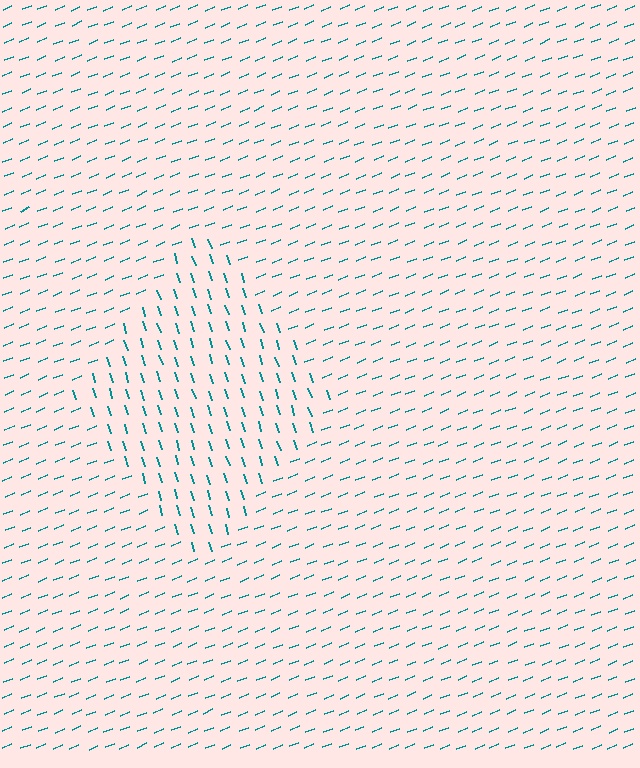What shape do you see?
I see a diamond.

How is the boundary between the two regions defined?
The boundary is defined purely by a change in line orientation (approximately 86 degrees difference). All lines are the same color and thickness.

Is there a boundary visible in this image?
Yes, there is a texture boundary formed by a change in line orientation.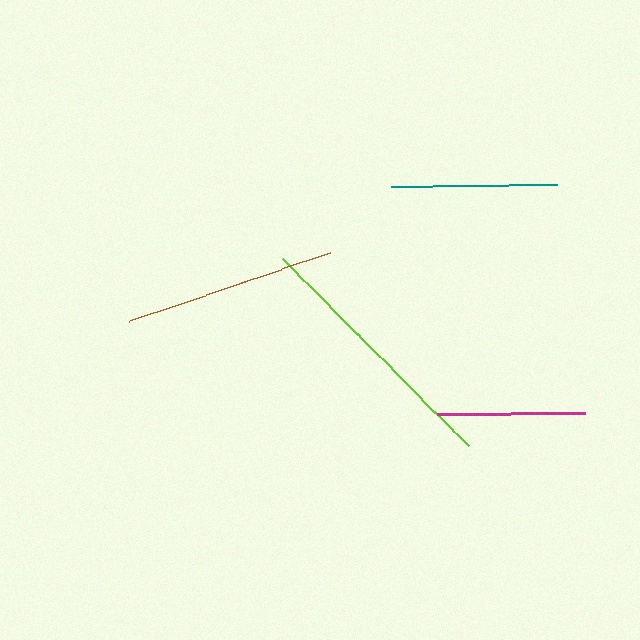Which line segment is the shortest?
The magenta line is the shortest at approximately 148 pixels.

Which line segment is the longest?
The lime line is the longest at approximately 263 pixels.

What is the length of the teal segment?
The teal segment is approximately 165 pixels long.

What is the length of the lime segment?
The lime segment is approximately 263 pixels long.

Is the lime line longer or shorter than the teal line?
The lime line is longer than the teal line.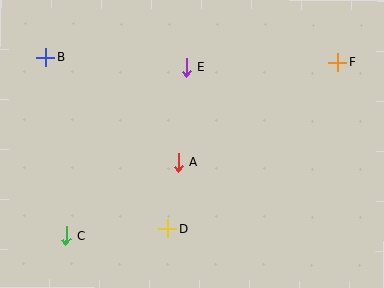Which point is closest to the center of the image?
Point A at (178, 162) is closest to the center.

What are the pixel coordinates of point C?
Point C is at (66, 236).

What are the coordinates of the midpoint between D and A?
The midpoint between D and A is at (173, 195).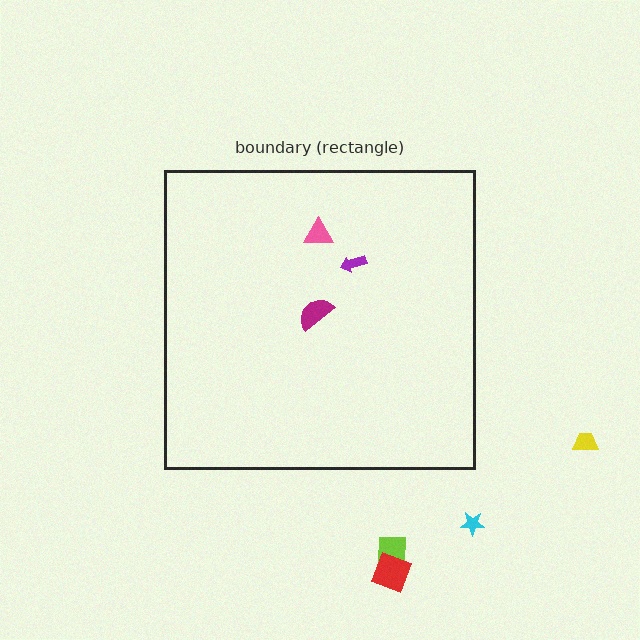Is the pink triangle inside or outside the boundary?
Inside.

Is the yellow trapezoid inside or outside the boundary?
Outside.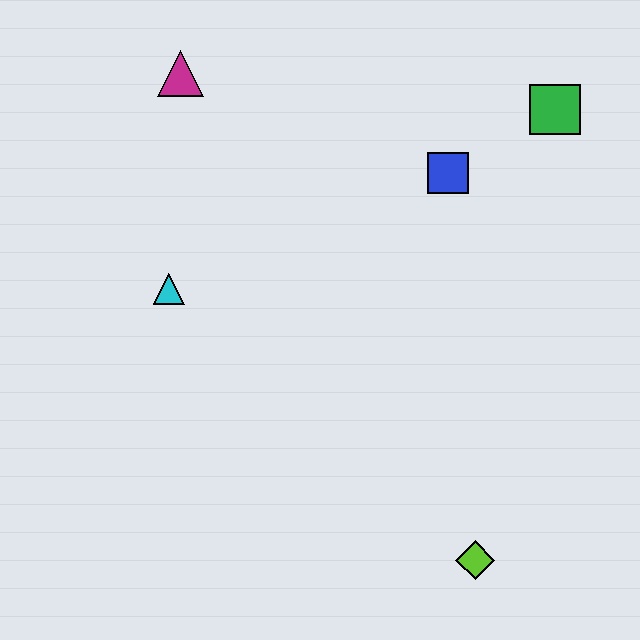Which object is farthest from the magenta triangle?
The lime diamond is farthest from the magenta triangle.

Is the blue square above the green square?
No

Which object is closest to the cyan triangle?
The magenta triangle is closest to the cyan triangle.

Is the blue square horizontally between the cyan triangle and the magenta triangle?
No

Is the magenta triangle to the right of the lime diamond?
No